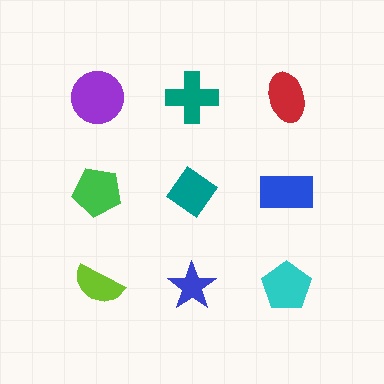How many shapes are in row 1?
3 shapes.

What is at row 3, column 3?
A cyan pentagon.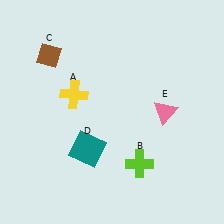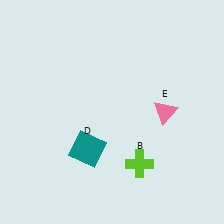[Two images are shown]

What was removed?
The yellow cross (A), the brown diamond (C) were removed in Image 2.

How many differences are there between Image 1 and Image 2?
There are 2 differences between the two images.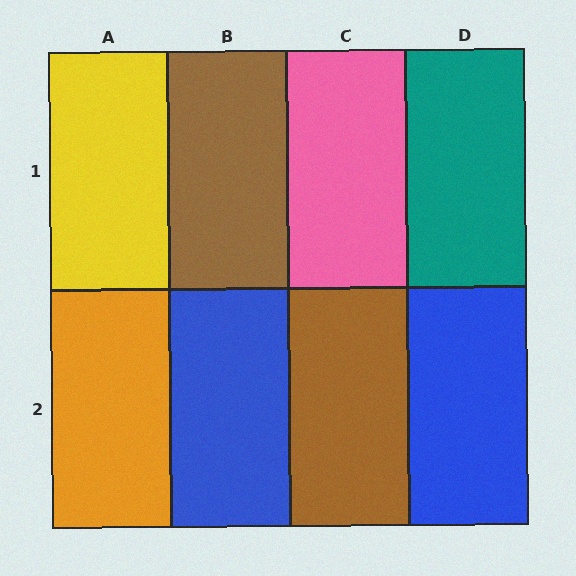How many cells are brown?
2 cells are brown.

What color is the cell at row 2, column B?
Blue.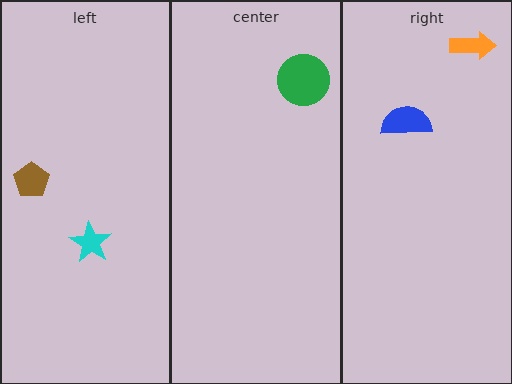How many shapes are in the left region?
2.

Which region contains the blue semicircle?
The right region.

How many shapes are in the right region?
2.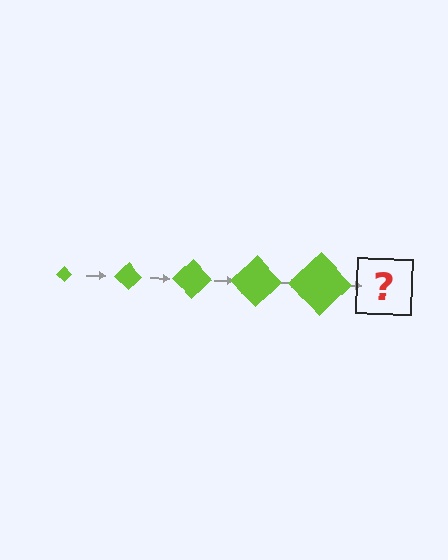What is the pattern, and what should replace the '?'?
The pattern is that the diamond gets progressively larger each step. The '?' should be a lime diamond, larger than the previous one.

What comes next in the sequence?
The next element should be a lime diamond, larger than the previous one.